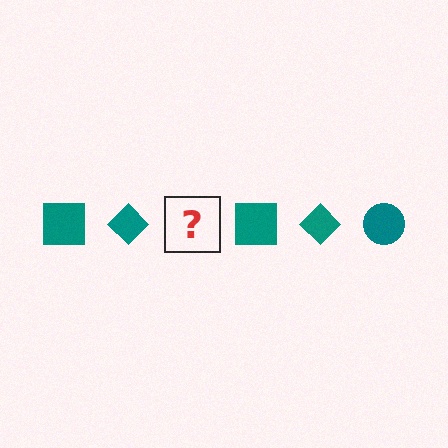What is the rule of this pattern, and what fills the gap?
The rule is that the pattern cycles through square, diamond, circle shapes in teal. The gap should be filled with a teal circle.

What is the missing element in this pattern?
The missing element is a teal circle.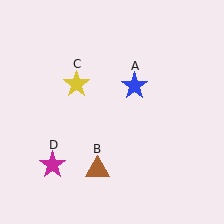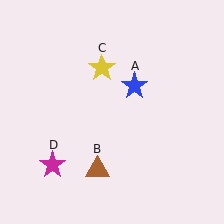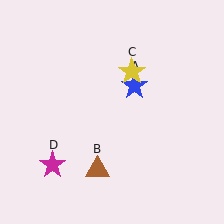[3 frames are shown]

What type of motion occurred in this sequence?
The yellow star (object C) rotated clockwise around the center of the scene.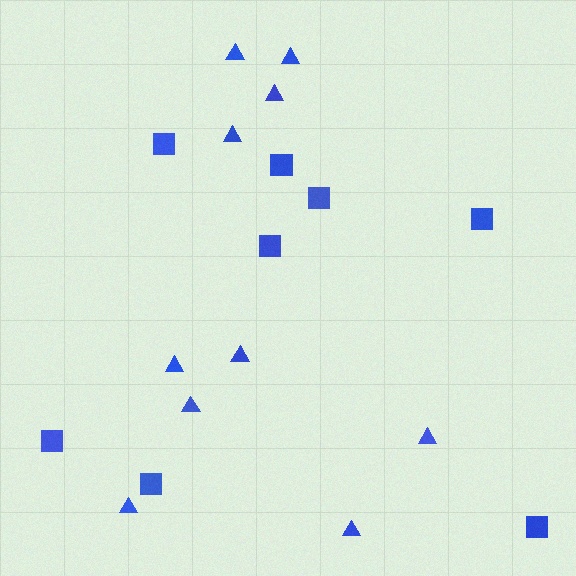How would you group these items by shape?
There are 2 groups: one group of squares (8) and one group of triangles (10).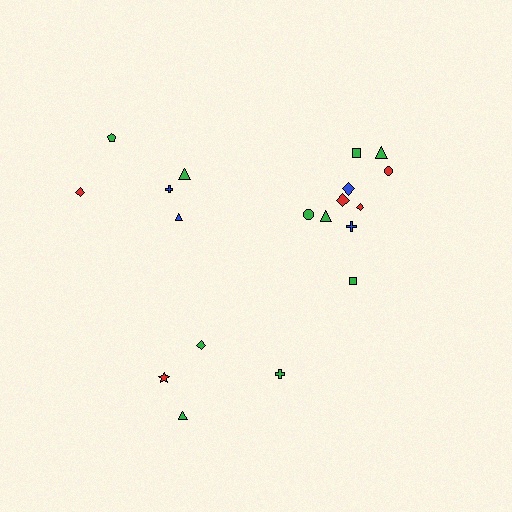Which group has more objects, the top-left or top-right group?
The top-right group.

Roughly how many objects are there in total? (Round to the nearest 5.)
Roughly 20 objects in total.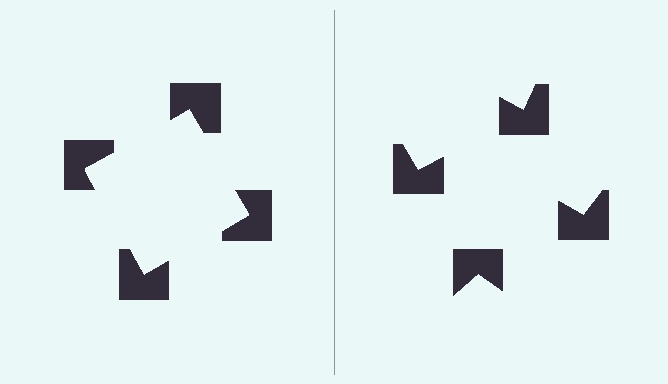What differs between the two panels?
The notched squares are positioned identically on both sides; only the wedge orientations differ. On the left they align to a square; on the right they are misaligned.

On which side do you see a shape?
An illusory square appears on the left side. On the right side the wedge cuts are rotated, so no coherent shape forms.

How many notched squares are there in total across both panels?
8 — 4 on each side.